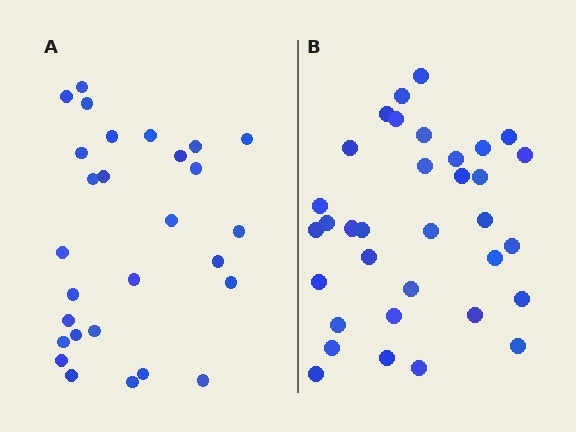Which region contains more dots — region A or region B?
Region B (the right region) has more dots.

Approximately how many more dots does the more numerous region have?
Region B has about 6 more dots than region A.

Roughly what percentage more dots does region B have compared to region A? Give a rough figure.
About 20% more.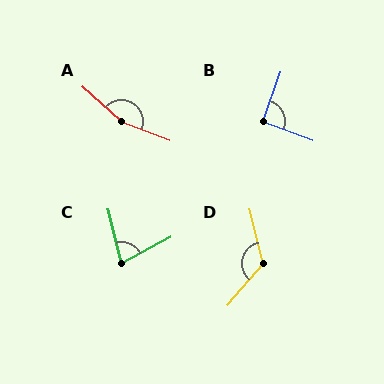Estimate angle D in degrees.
Approximately 126 degrees.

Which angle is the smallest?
C, at approximately 76 degrees.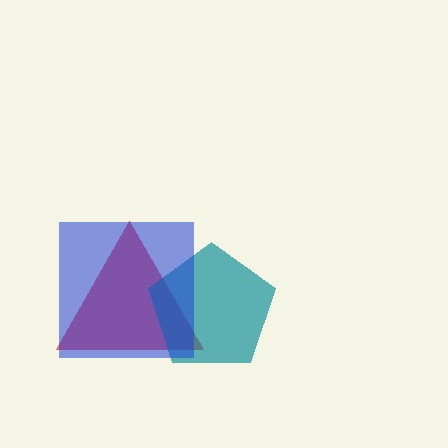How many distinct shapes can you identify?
There are 3 distinct shapes: a red triangle, a teal pentagon, a blue square.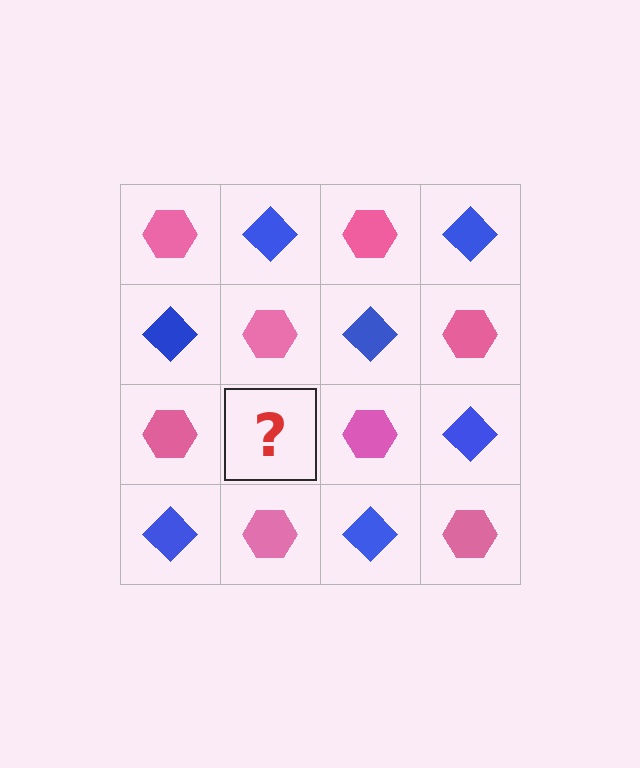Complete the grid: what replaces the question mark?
The question mark should be replaced with a blue diamond.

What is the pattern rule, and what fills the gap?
The rule is that it alternates pink hexagon and blue diamond in a checkerboard pattern. The gap should be filled with a blue diamond.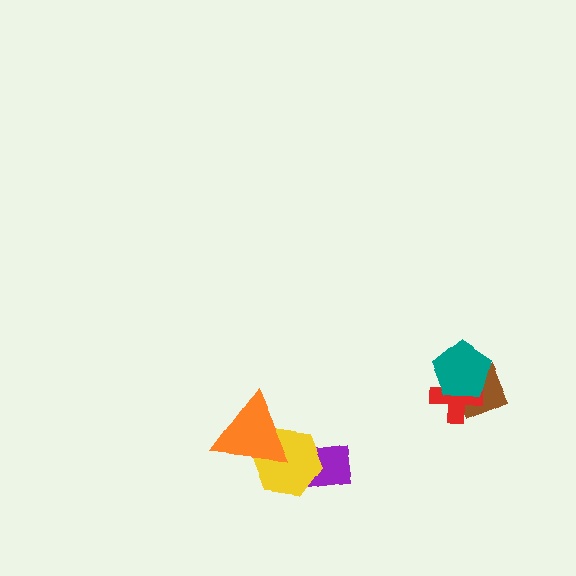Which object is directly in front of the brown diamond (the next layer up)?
The red cross is directly in front of the brown diamond.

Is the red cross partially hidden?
Yes, it is partially covered by another shape.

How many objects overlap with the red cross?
2 objects overlap with the red cross.